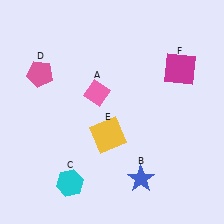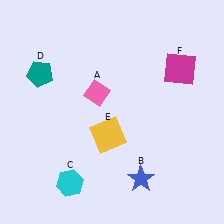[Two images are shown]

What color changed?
The pentagon (D) changed from pink in Image 1 to teal in Image 2.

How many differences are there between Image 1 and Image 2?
There is 1 difference between the two images.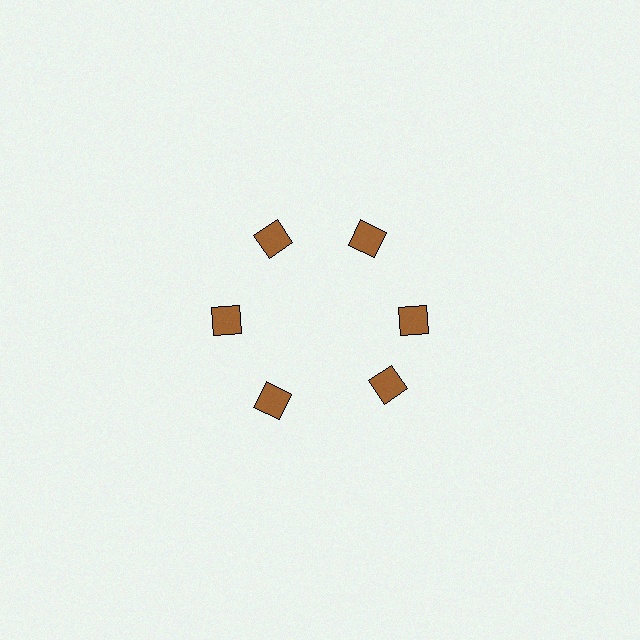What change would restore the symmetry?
The symmetry would be restored by rotating it back into even spacing with its neighbors so that all 6 squares sit at equal angles and equal distance from the center.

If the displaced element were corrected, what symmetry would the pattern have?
It would have 6-fold rotational symmetry — the pattern would map onto itself every 60 degrees.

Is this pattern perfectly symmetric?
No. The 6 brown squares are arranged in a ring, but one element near the 5 o'clock position is rotated out of alignment along the ring, breaking the 6-fold rotational symmetry.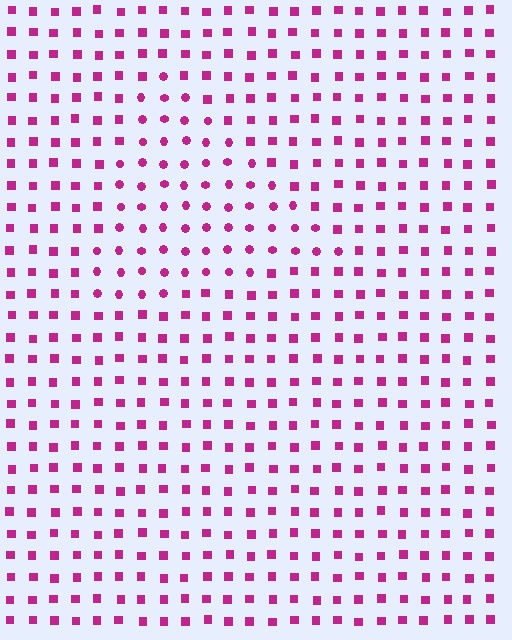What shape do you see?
I see a triangle.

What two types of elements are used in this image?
The image uses circles inside the triangle region and squares outside it.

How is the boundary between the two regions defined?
The boundary is defined by a change in element shape: circles inside vs. squares outside. All elements share the same color and spacing.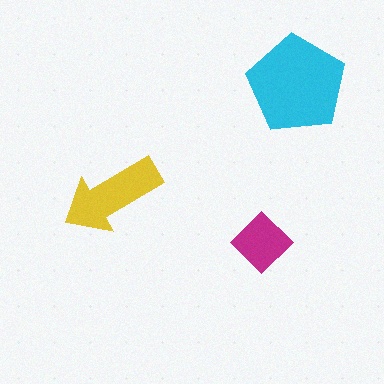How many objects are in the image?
There are 3 objects in the image.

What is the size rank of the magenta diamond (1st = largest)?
3rd.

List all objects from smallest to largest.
The magenta diamond, the yellow arrow, the cyan pentagon.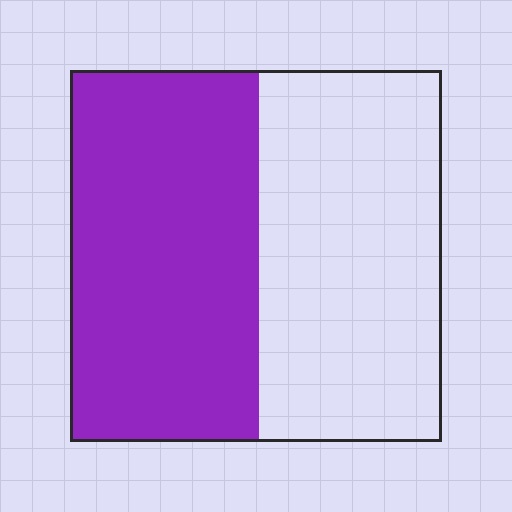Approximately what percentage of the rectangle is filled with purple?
Approximately 50%.